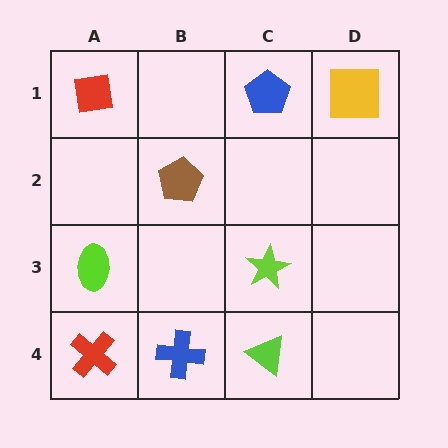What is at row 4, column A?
A red cross.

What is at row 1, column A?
A red square.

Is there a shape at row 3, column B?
No, that cell is empty.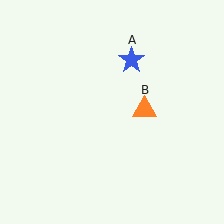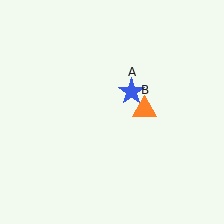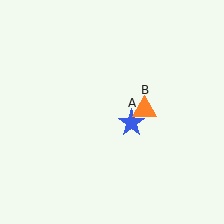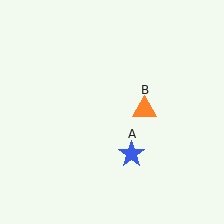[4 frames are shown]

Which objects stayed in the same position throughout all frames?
Orange triangle (object B) remained stationary.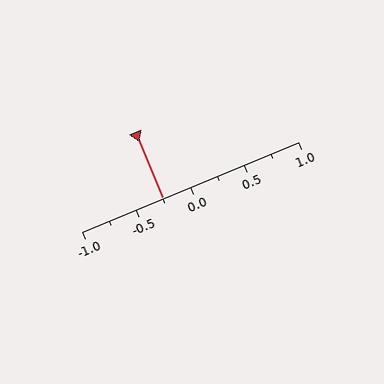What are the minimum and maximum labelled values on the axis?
The axis runs from -1.0 to 1.0.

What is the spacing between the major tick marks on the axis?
The major ticks are spaced 0.5 apart.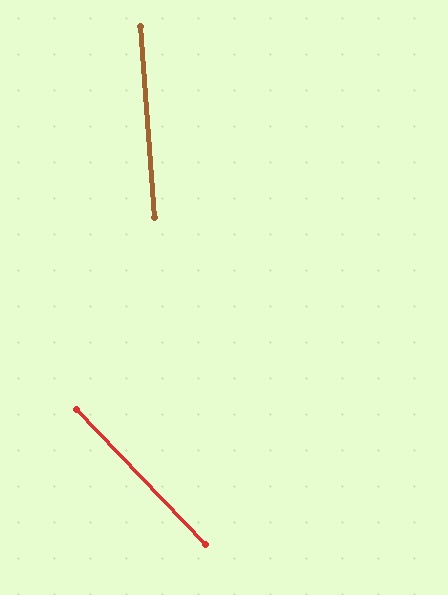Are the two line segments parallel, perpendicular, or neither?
Neither parallel nor perpendicular — they differ by about 40°.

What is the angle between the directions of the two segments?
Approximately 40 degrees.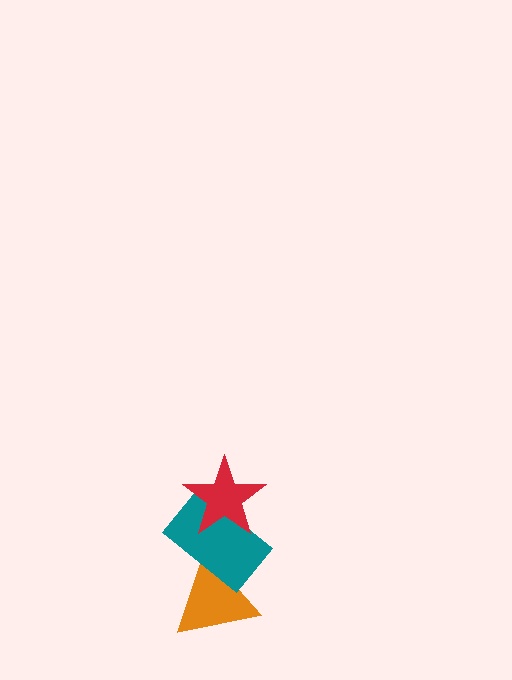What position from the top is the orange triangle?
The orange triangle is 3rd from the top.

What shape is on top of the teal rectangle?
The red star is on top of the teal rectangle.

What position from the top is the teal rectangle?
The teal rectangle is 2nd from the top.